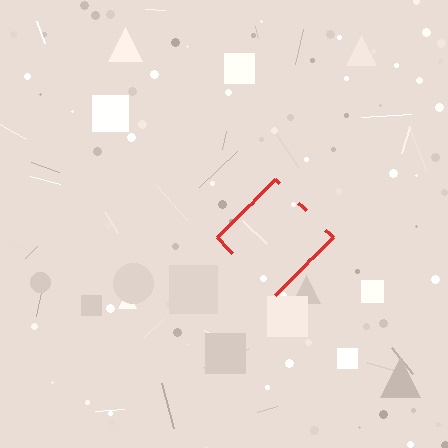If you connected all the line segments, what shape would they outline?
They would outline a diamond.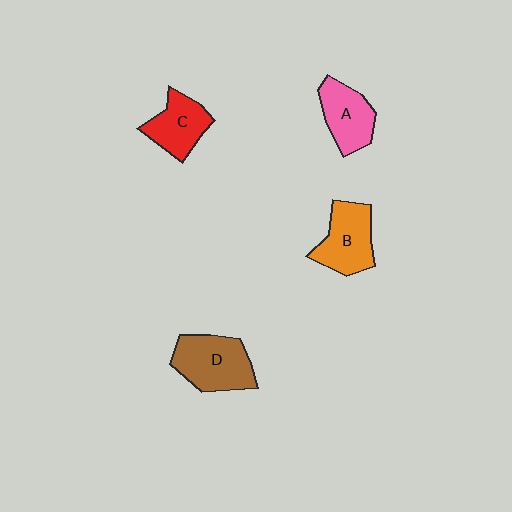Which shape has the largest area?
Shape D (brown).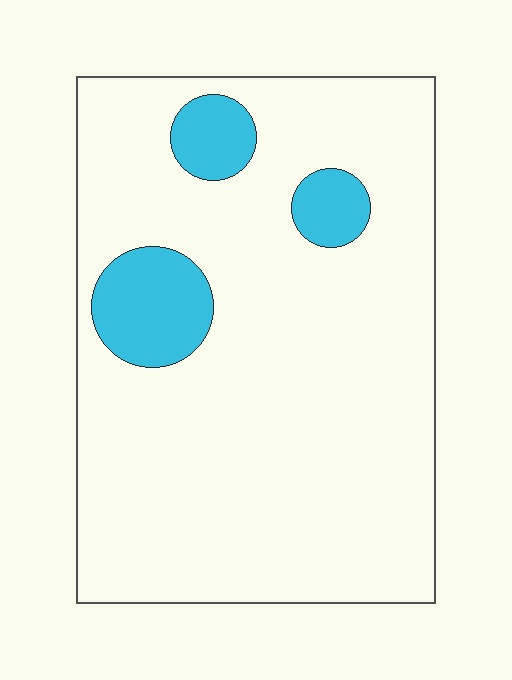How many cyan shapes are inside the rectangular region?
3.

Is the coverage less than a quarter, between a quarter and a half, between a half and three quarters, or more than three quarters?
Less than a quarter.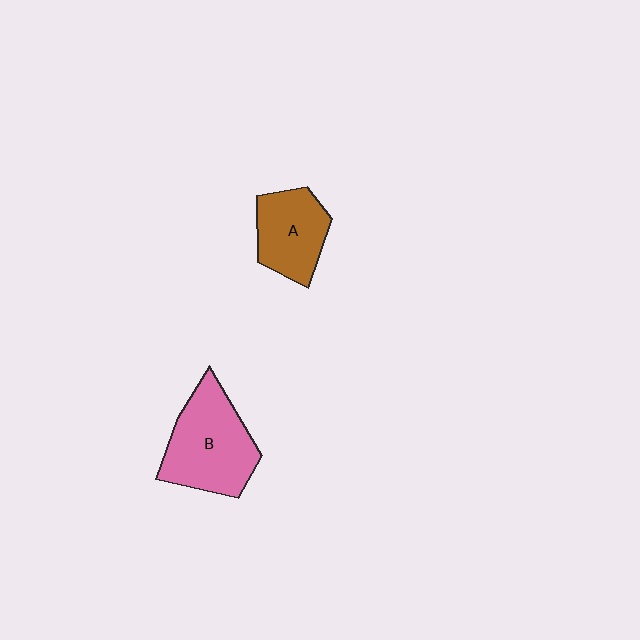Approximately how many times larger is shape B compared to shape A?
Approximately 1.4 times.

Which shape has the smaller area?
Shape A (brown).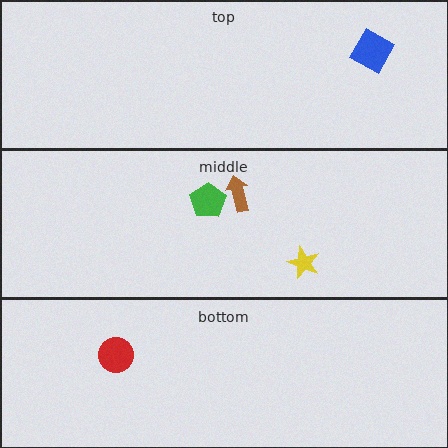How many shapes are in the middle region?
3.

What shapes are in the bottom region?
The red circle.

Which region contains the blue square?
The top region.